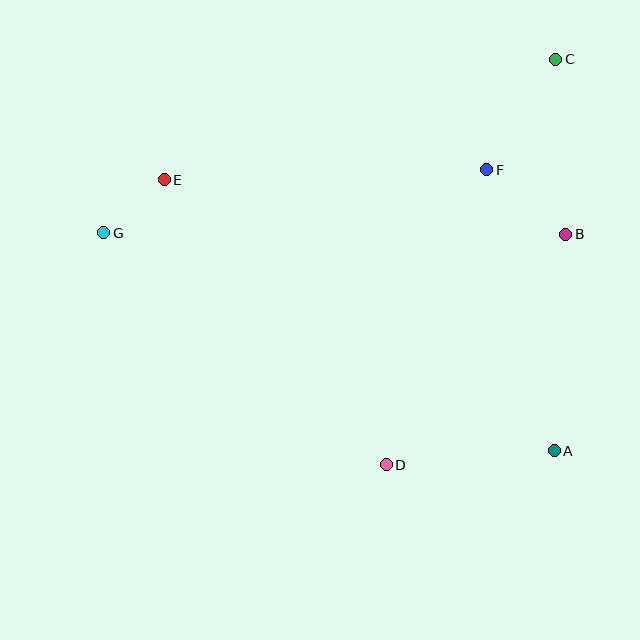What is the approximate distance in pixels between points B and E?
The distance between B and E is approximately 406 pixels.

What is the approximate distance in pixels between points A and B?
The distance between A and B is approximately 217 pixels.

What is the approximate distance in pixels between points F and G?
The distance between F and G is approximately 388 pixels.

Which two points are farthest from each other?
Points A and G are farthest from each other.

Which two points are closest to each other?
Points E and G are closest to each other.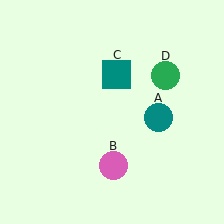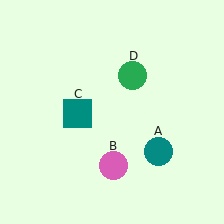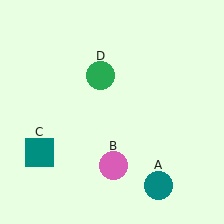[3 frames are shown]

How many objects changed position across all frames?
3 objects changed position: teal circle (object A), teal square (object C), green circle (object D).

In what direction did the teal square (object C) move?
The teal square (object C) moved down and to the left.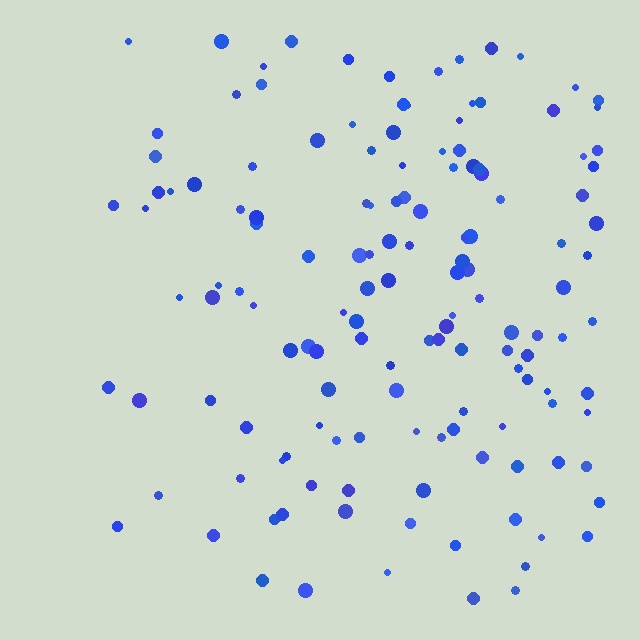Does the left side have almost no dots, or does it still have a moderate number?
Still a moderate number, just noticeably fewer than the right.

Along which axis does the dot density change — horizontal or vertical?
Horizontal.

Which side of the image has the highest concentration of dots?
The right.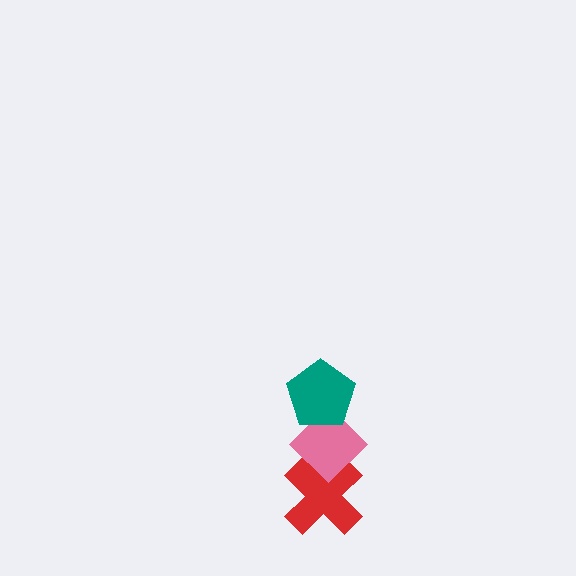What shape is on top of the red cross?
The pink diamond is on top of the red cross.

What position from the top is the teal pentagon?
The teal pentagon is 1st from the top.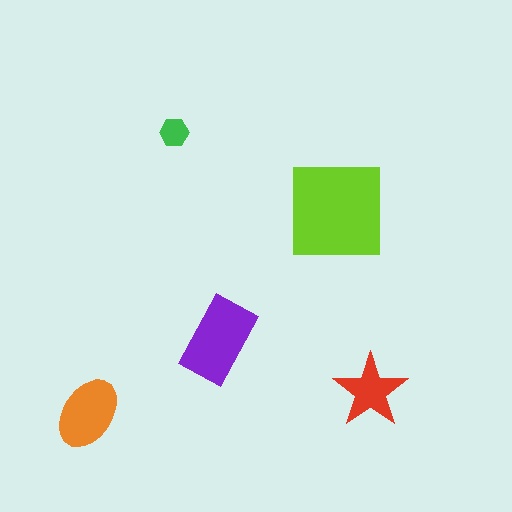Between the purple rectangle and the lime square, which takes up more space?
The lime square.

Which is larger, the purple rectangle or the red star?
The purple rectangle.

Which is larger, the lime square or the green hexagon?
The lime square.